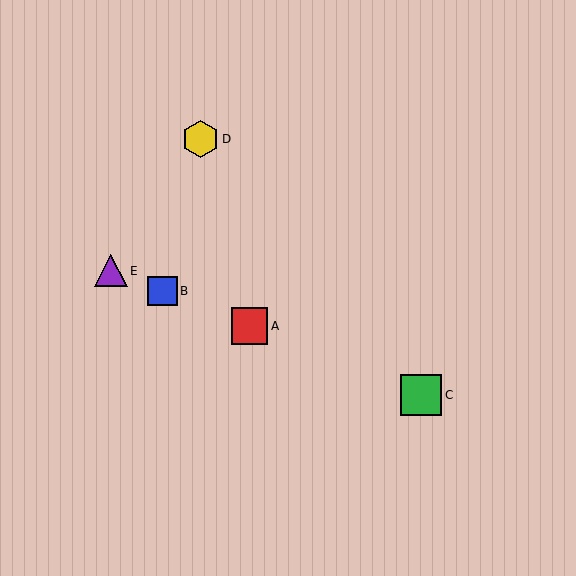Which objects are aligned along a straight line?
Objects A, B, C, E are aligned along a straight line.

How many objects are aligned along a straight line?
4 objects (A, B, C, E) are aligned along a straight line.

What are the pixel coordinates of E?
Object E is at (111, 271).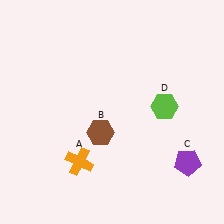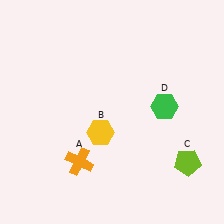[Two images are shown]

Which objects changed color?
B changed from brown to yellow. C changed from purple to lime. D changed from lime to green.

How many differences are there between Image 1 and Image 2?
There are 3 differences between the two images.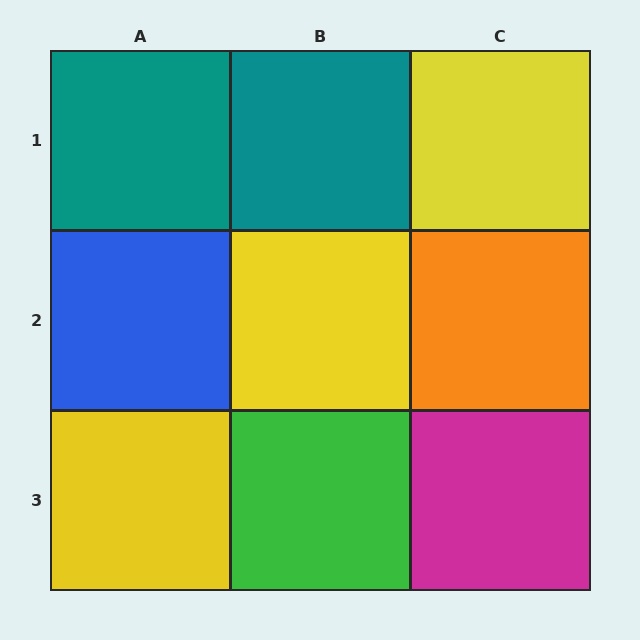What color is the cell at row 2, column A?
Blue.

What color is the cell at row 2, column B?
Yellow.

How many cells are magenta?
1 cell is magenta.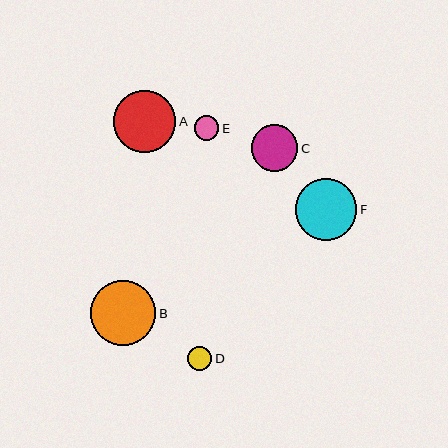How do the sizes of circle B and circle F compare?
Circle B and circle F are approximately the same size.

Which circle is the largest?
Circle B is the largest with a size of approximately 65 pixels.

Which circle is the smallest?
Circle D is the smallest with a size of approximately 24 pixels.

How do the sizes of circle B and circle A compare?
Circle B and circle A are approximately the same size.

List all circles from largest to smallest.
From largest to smallest: B, A, F, C, E, D.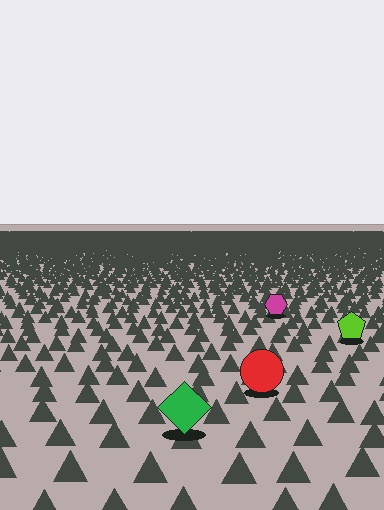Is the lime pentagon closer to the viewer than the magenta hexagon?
Yes. The lime pentagon is closer — you can tell from the texture gradient: the ground texture is coarser near it.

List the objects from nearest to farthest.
From nearest to farthest: the green diamond, the red circle, the lime pentagon, the magenta hexagon.